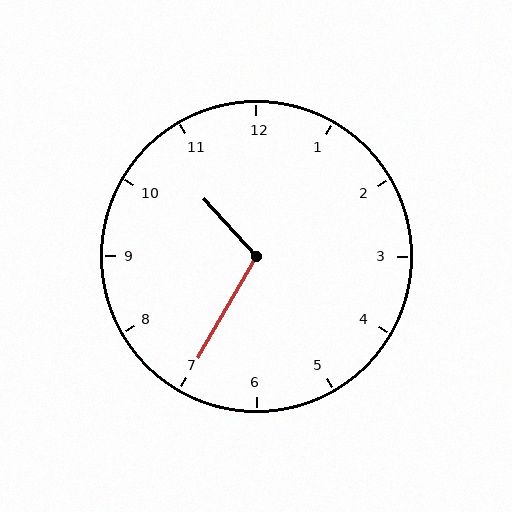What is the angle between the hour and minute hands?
Approximately 108 degrees.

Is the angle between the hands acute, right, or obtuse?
It is obtuse.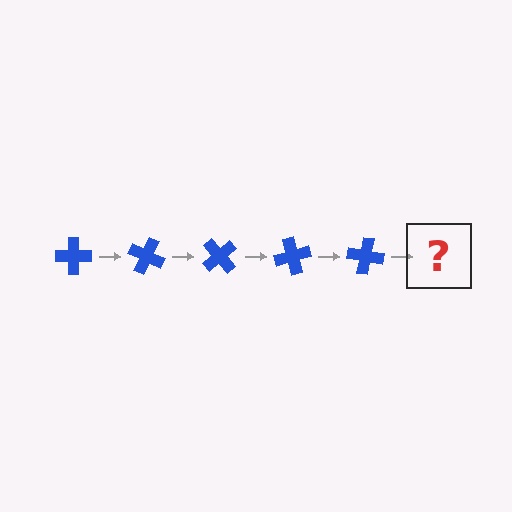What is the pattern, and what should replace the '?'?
The pattern is that the cross rotates 25 degrees each step. The '?' should be a blue cross rotated 125 degrees.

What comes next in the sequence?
The next element should be a blue cross rotated 125 degrees.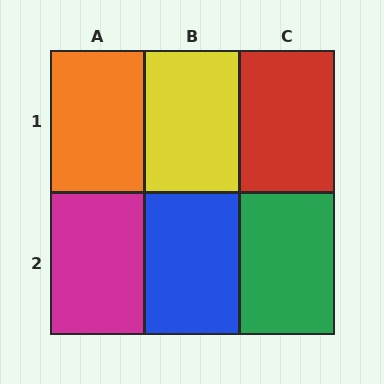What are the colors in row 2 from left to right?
Magenta, blue, green.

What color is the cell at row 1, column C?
Red.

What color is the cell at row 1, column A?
Orange.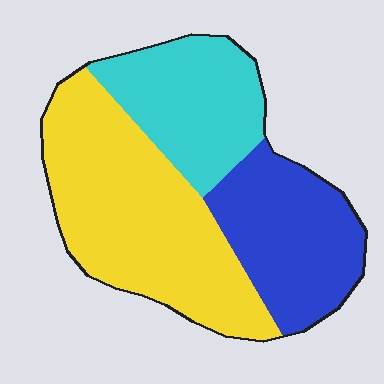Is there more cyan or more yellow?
Yellow.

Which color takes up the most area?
Yellow, at roughly 45%.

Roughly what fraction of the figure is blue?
Blue covers around 30% of the figure.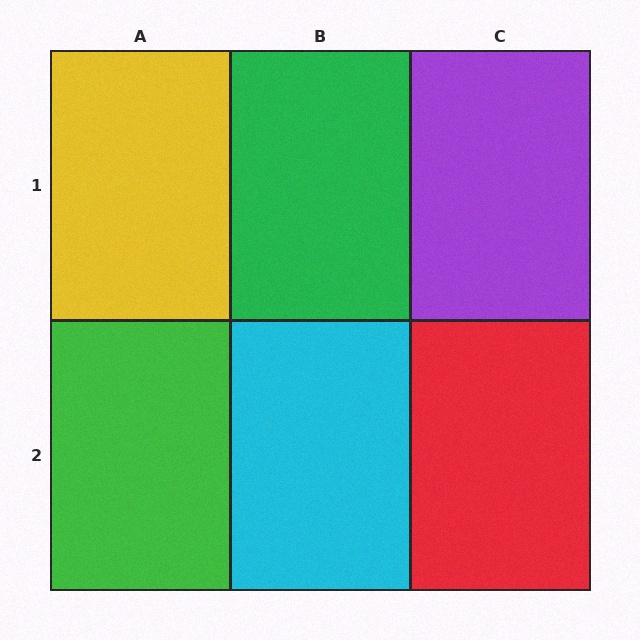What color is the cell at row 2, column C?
Red.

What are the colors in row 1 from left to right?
Yellow, green, purple.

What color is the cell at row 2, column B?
Cyan.